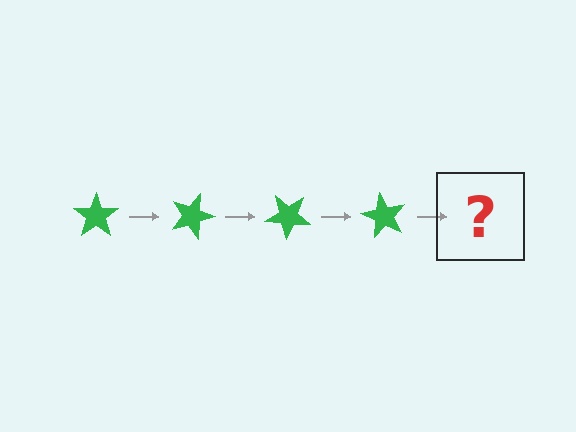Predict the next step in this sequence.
The next step is a green star rotated 80 degrees.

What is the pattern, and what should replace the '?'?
The pattern is that the star rotates 20 degrees each step. The '?' should be a green star rotated 80 degrees.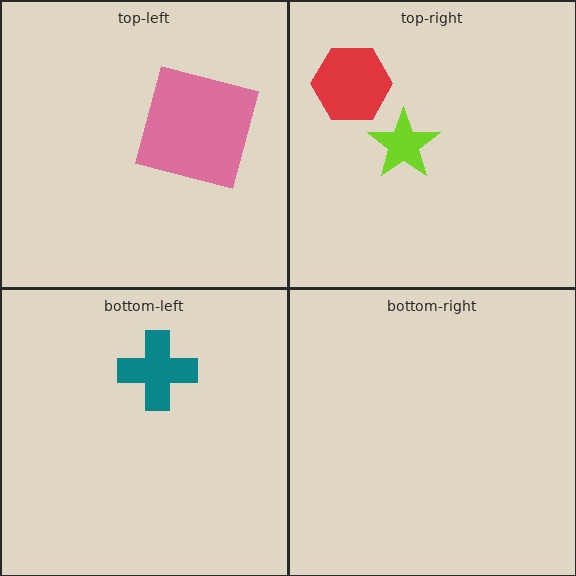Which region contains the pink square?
The top-left region.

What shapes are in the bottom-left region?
The teal cross.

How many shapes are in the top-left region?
1.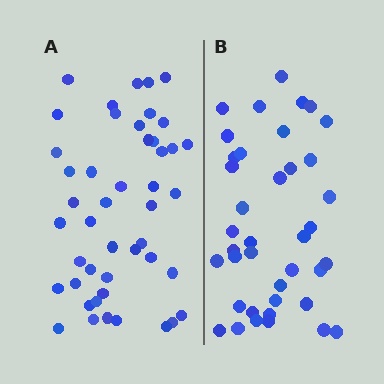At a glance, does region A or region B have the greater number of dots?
Region A (the left region) has more dots.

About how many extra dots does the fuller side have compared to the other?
Region A has roughly 8 or so more dots than region B.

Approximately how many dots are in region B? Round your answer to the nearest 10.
About 40 dots. (The exact count is 39, which rounds to 40.)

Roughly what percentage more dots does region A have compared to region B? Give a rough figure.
About 20% more.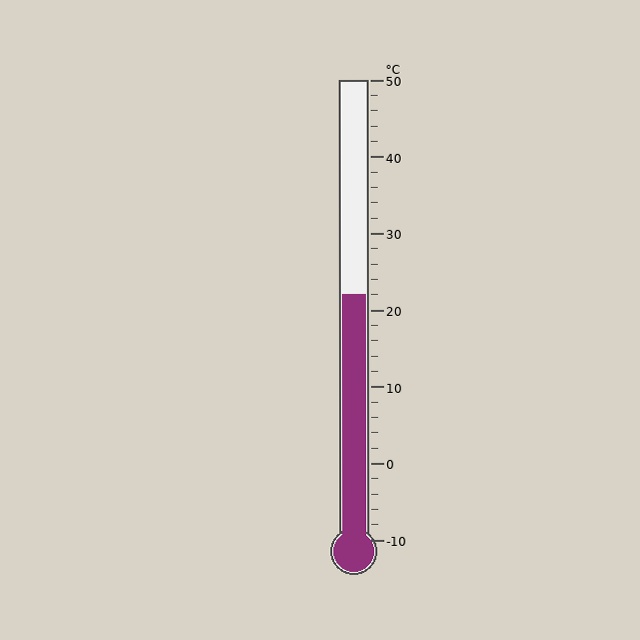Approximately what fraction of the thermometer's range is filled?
The thermometer is filled to approximately 55% of its range.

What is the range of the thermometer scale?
The thermometer scale ranges from -10°C to 50°C.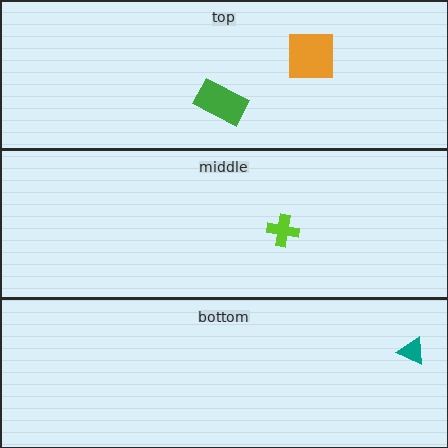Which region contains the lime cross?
The middle region.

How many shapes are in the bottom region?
1.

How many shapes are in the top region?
2.